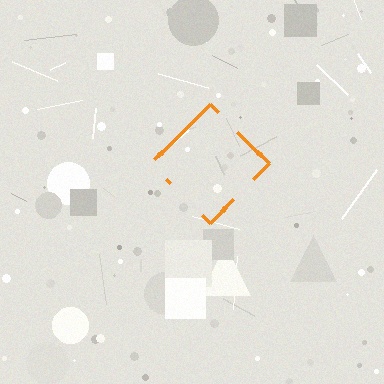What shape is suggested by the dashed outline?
The dashed outline suggests a diamond.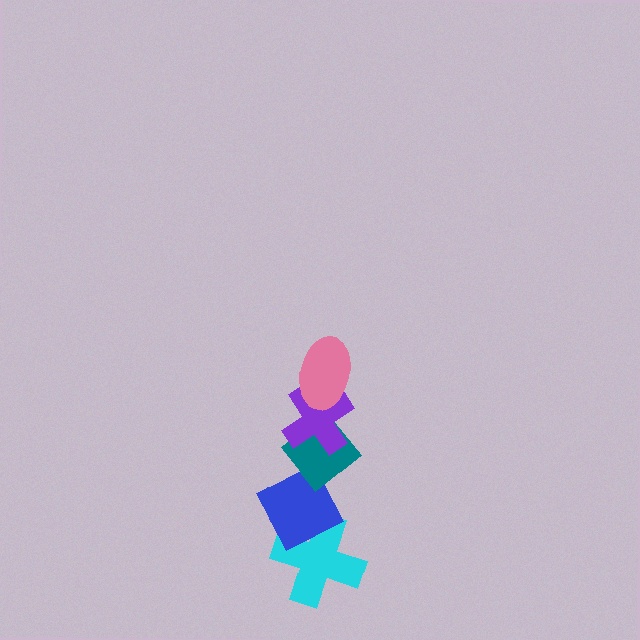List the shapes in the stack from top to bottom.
From top to bottom: the pink ellipse, the purple cross, the teal diamond, the blue diamond, the cyan cross.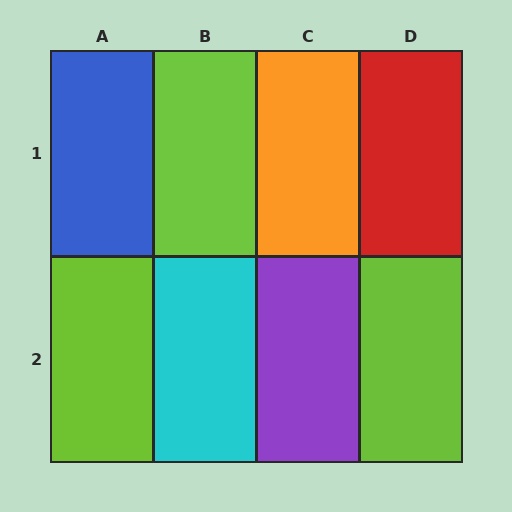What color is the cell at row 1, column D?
Red.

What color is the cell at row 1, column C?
Orange.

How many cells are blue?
1 cell is blue.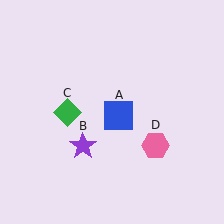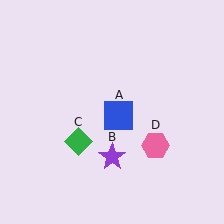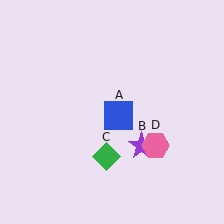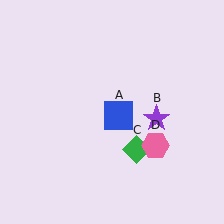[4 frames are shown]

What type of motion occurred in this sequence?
The purple star (object B), green diamond (object C) rotated counterclockwise around the center of the scene.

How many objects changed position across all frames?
2 objects changed position: purple star (object B), green diamond (object C).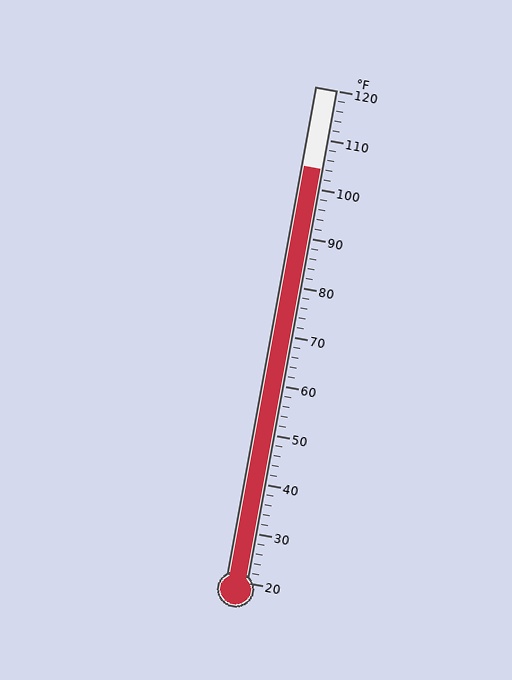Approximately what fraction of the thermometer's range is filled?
The thermometer is filled to approximately 85% of its range.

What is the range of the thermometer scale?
The thermometer scale ranges from 20°F to 120°F.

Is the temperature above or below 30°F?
The temperature is above 30°F.